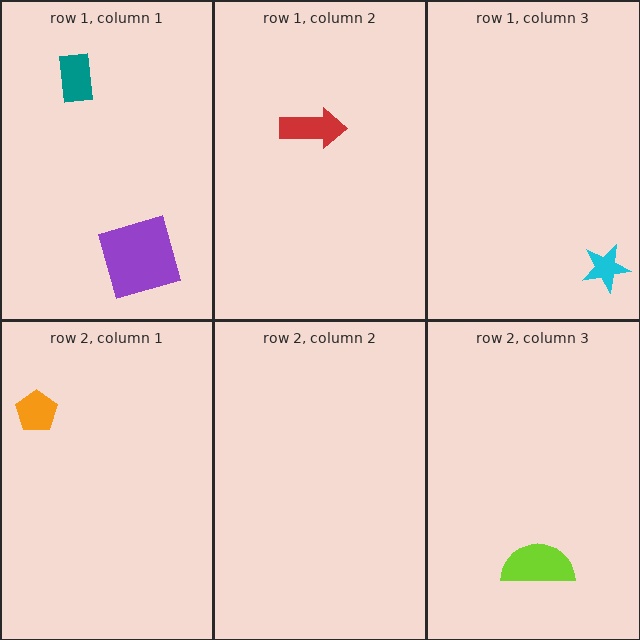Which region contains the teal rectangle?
The row 1, column 1 region.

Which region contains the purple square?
The row 1, column 1 region.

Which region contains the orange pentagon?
The row 2, column 1 region.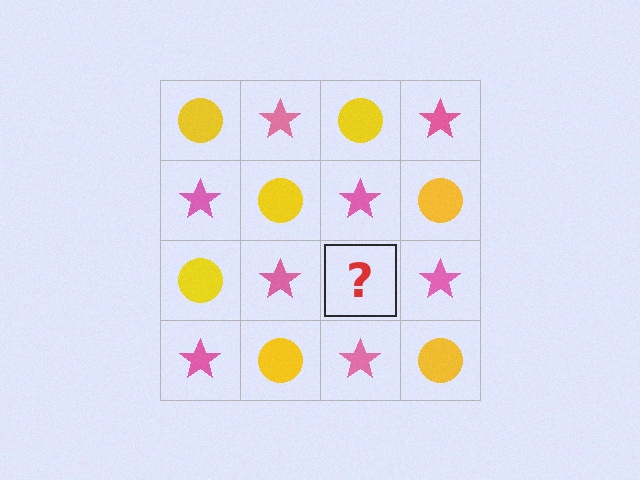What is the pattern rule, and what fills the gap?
The rule is that it alternates yellow circle and pink star in a checkerboard pattern. The gap should be filled with a yellow circle.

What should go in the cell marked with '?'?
The missing cell should contain a yellow circle.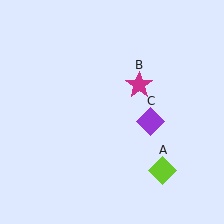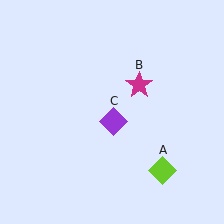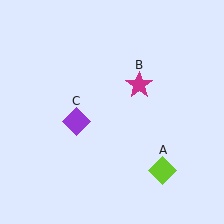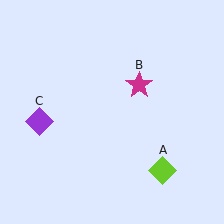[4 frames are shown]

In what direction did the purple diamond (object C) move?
The purple diamond (object C) moved left.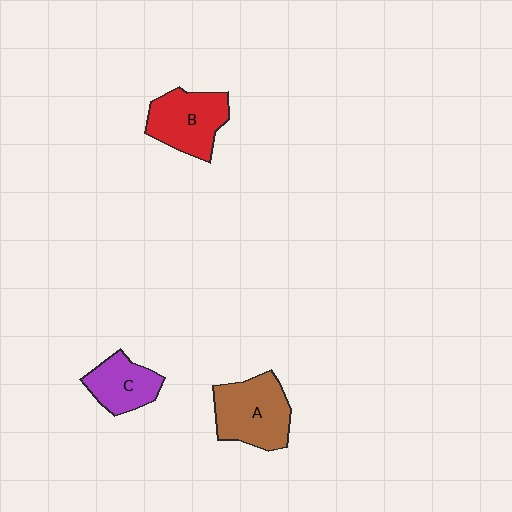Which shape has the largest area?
Shape A (brown).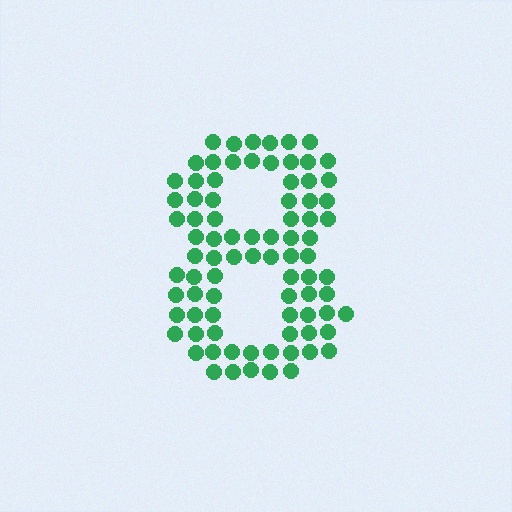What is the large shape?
The large shape is the digit 8.